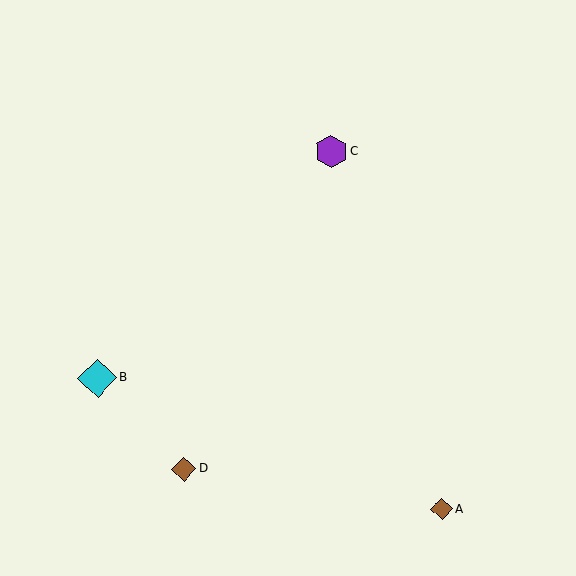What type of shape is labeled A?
Shape A is a brown diamond.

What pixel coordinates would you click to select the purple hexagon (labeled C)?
Click at (331, 152) to select the purple hexagon C.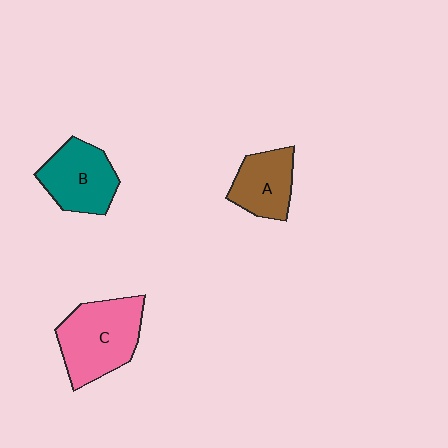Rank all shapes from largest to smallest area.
From largest to smallest: C (pink), B (teal), A (brown).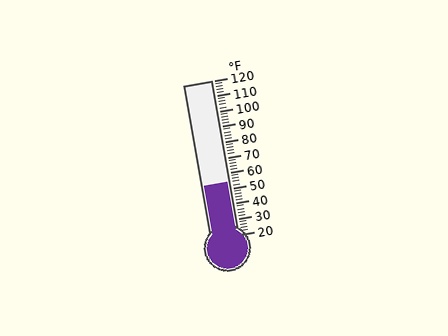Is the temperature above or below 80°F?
The temperature is below 80°F.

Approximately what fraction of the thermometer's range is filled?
The thermometer is filled to approximately 35% of its range.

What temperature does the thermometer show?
The thermometer shows approximately 54°F.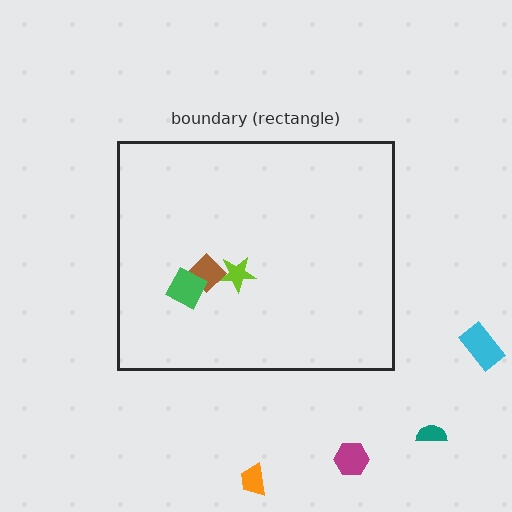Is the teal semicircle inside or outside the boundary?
Outside.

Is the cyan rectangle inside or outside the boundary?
Outside.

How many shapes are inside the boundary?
3 inside, 4 outside.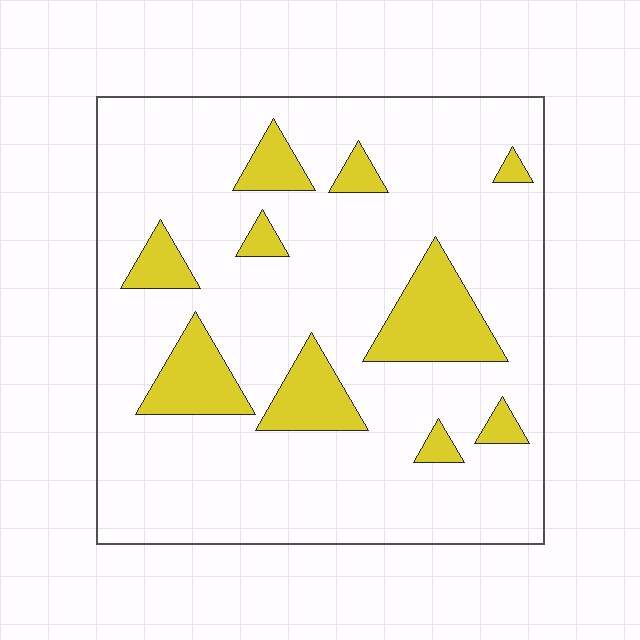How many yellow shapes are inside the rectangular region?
10.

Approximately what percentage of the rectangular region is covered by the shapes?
Approximately 15%.